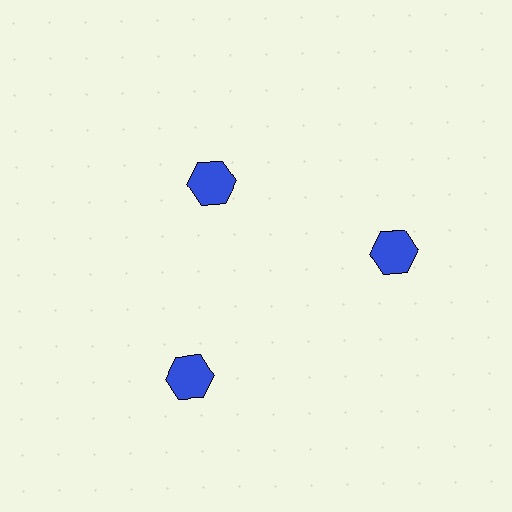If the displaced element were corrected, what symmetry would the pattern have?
It would have 3-fold rotational symmetry — the pattern would map onto itself every 120 degrees.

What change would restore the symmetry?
The symmetry would be restored by moving it outward, back onto the ring so that all 3 hexagons sit at equal angles and equal distance from the center.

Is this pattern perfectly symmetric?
No. The 3 blue hexagons are arranged in a ring, but one element near the 11 o'clock position is pulled inward toward the center, breaking the 3-fold rotational symmetry.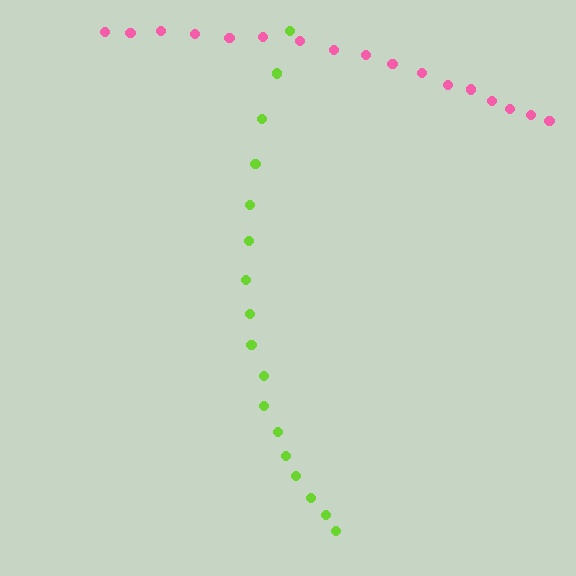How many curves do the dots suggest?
There are 2 distinct paths.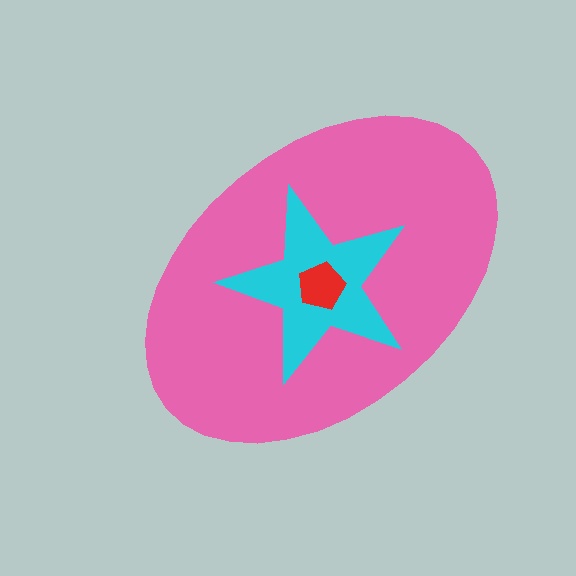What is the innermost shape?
The red pentagon.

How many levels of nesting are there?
3.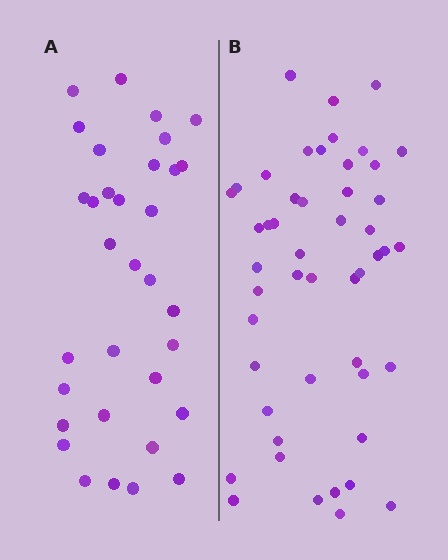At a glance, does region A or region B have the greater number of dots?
Region B (the right region) has more dots.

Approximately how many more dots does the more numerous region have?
Region B has approximately 15 more dots than region A.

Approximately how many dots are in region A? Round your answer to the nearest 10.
About 30 dots. (The exact count is 33, which rounds to 30.)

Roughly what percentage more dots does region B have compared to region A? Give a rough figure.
About 50% more.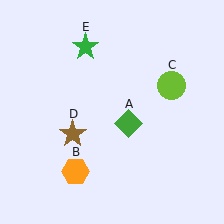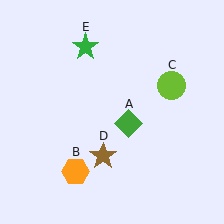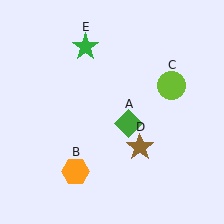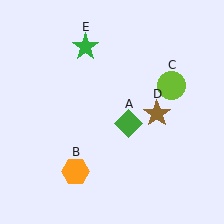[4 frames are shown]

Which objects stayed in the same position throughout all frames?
Green diamond (object A) and orange hexagon (object B) and lime circle (object C) and green star (object E) remained stationary.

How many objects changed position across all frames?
1 object changed position: brown star (object D).